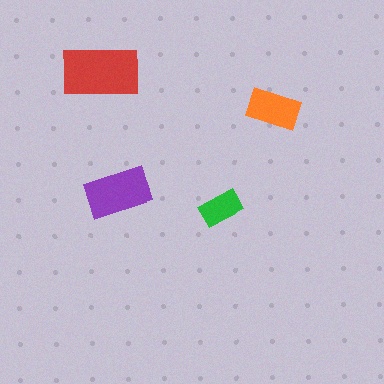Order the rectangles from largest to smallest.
the red one, the purple one, the orange one, the green one.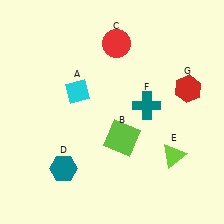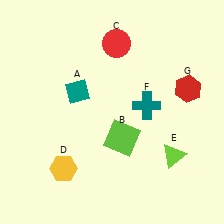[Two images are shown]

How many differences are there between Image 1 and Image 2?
There are 2 differences between the two images.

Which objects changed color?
A changed from cyan to teal. D changed from teal to yellow.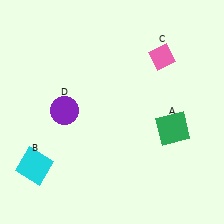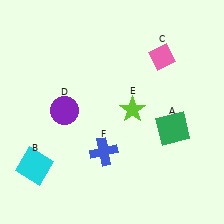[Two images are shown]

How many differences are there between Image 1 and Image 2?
There are 2 differences between the two images.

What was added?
A lime star (E), a blue cross (F) were added in Image 2.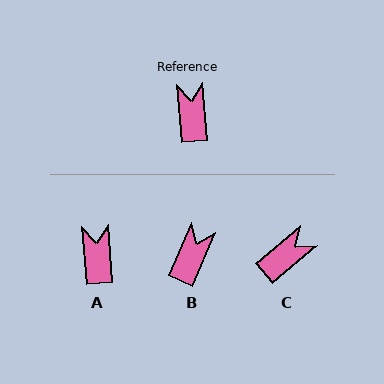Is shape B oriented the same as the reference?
No, it is off by about 28 degrees.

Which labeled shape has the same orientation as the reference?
A.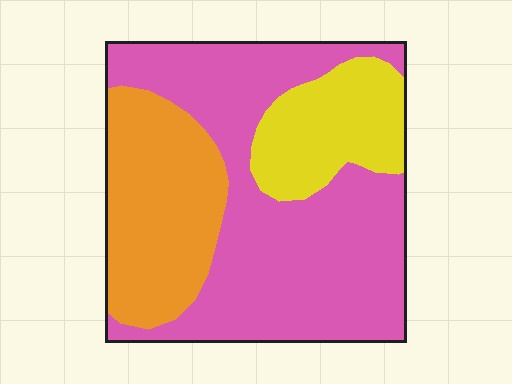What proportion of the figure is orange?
Orange covers roughly 25% of the figure.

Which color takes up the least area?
Yellow, at roughly 20%.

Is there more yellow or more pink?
Pink.